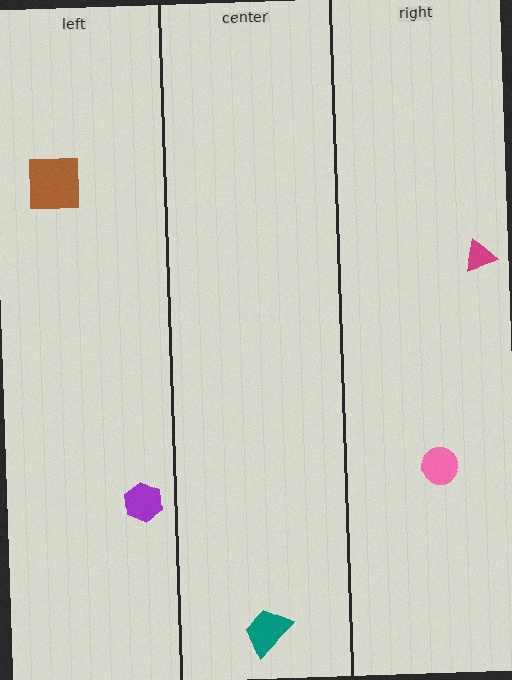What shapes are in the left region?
The purple hexagon, the brown square.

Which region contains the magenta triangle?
The right region.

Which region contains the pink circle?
The right region.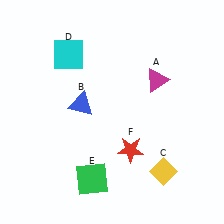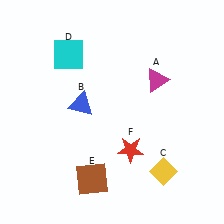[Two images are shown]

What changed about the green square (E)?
In Image 1, E is green. In Image 2, it changed to brown.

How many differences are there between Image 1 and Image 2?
There is 1 difference between the two images.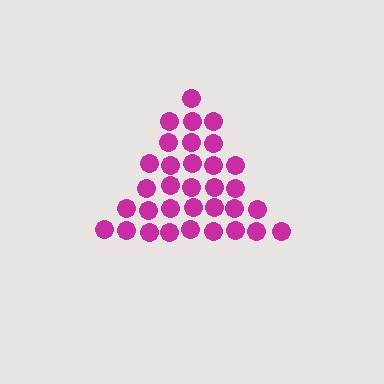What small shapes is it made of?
It is made of small circles.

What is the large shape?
The large shape is a triangle.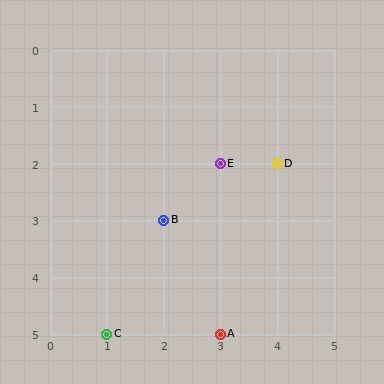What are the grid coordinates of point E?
Point E is at grid coordinates (3, 2).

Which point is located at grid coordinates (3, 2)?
Point E is at (3, 2).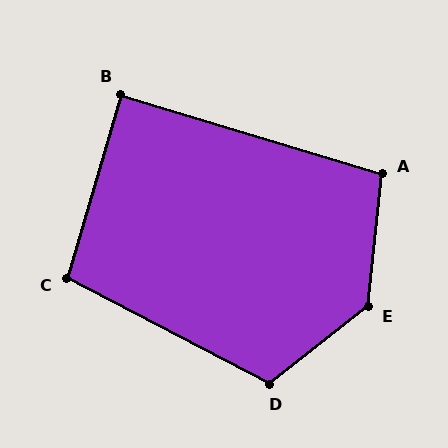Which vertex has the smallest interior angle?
B, at approximately 89 degrees.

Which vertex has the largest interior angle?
E, at approximately 134 degrees.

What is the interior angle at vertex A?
Approximately 101 degrees (obtuse).